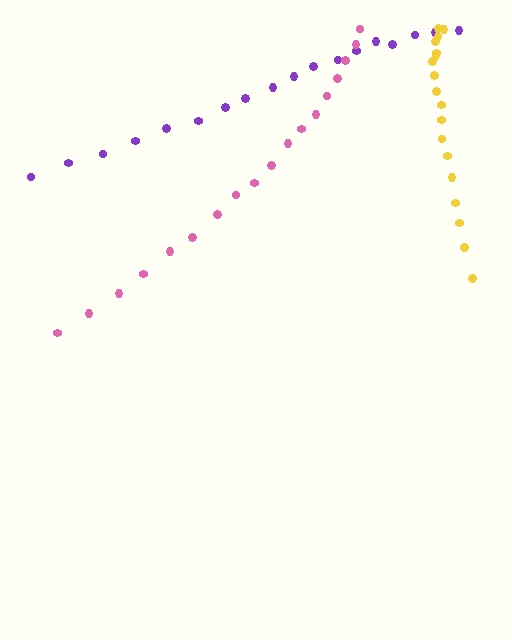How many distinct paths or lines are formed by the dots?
There are 3 distinct paths.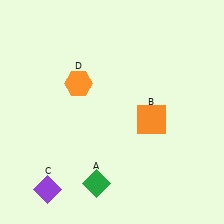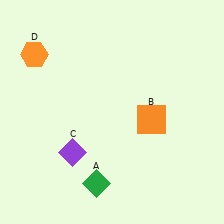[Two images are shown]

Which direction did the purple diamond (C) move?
The purple diamond (C) moved up.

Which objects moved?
The objects that moved are: the purple diamond (C), the orange hexagon (D).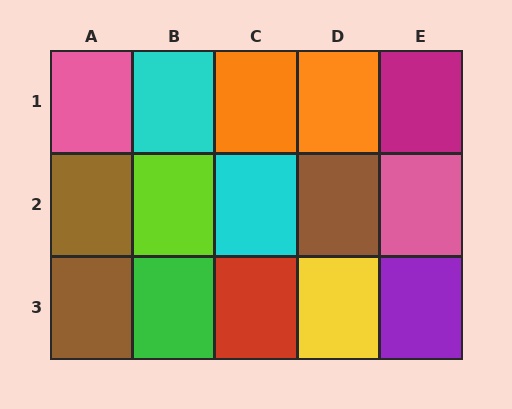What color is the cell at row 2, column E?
Pink.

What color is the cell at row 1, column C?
Orange.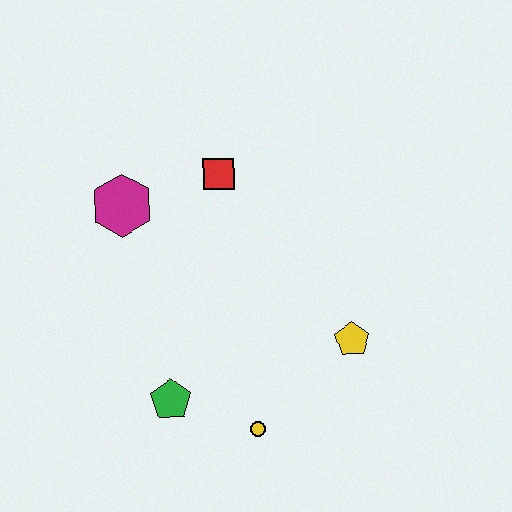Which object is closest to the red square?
The magenta hexagon is closest to the red square.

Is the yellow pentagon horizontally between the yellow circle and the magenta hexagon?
No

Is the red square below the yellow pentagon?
No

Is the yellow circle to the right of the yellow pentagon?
No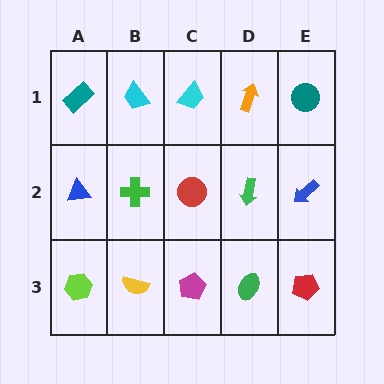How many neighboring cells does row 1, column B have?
3.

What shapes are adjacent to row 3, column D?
A green arrow (row 2, column D), a magenta pentagon (row 3, column C), a red pentagon (row 3, column E).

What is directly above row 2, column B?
A cyan trapezoid.